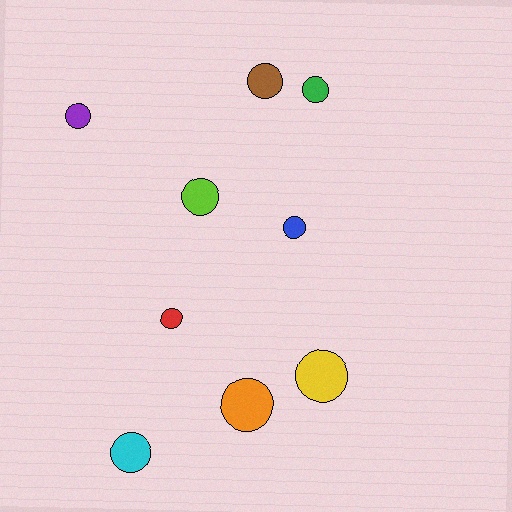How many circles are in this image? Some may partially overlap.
There are 9 circles.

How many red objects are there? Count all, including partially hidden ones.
There is 1 red object.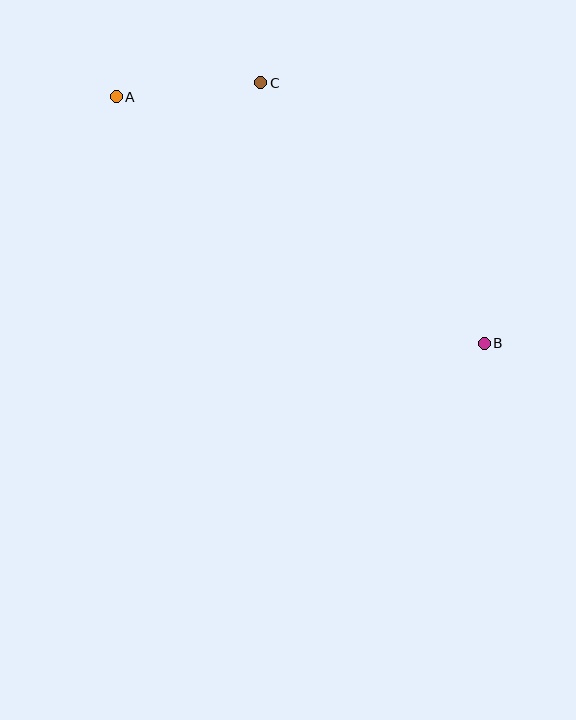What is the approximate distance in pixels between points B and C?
The distance between B and C is approximately 343 pixels.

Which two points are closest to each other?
Points A and C are closest to each other.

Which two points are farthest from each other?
Points A and B are farthest from each other.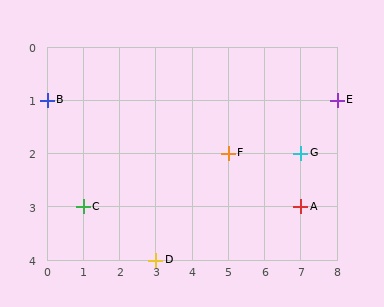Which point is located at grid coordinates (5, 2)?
Point F is at (5, 2).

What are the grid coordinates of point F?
Point F is at grid coordinates (5, 2).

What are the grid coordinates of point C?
Point C is at grid coordinates (1, 3).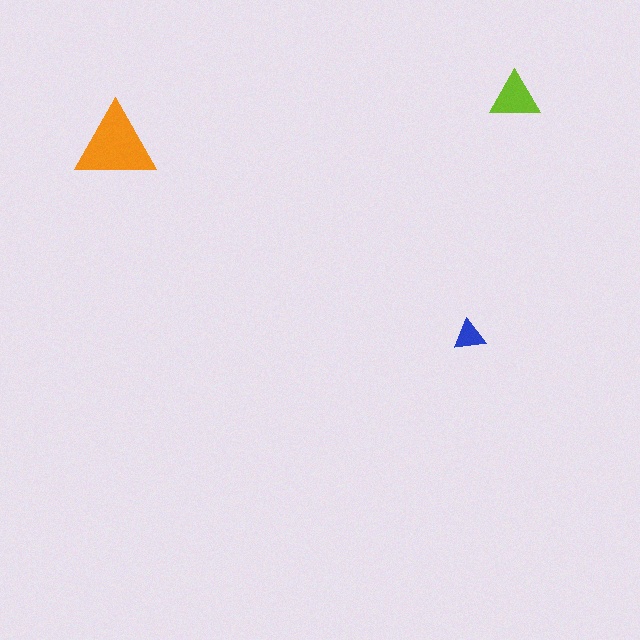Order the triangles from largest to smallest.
the orange one, the lime one, the blue one.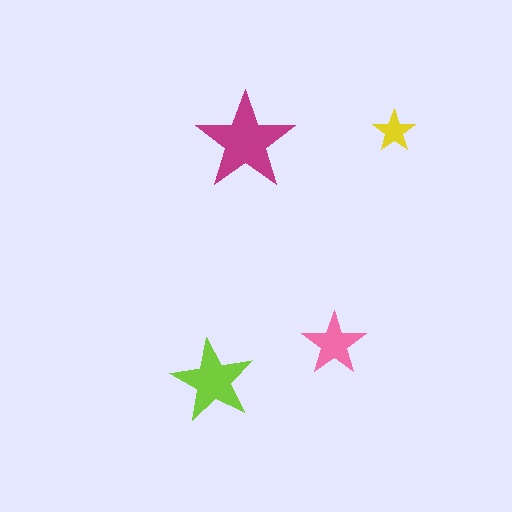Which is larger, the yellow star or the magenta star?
The magenta one.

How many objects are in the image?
There are 4 objects in the image.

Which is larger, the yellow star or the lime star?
The lime one.